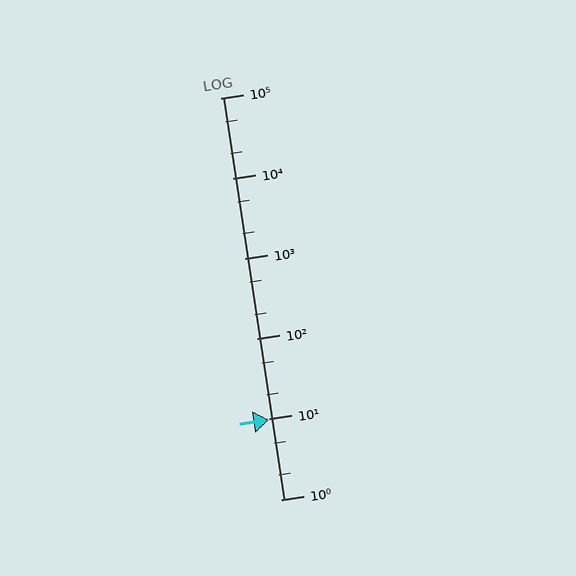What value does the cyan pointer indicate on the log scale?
The pointer indicates approximately 9.9.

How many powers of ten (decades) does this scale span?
The scale spans 5 decades, from 1 to 100000.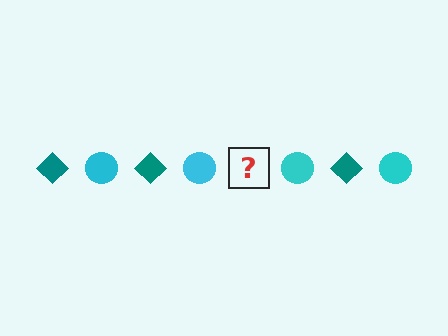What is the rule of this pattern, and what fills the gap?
The rule is that the pattern alternates between teal diamond and cyan circle. The gap should be filled with a teal diamond.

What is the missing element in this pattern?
The missing element is a teal diamond.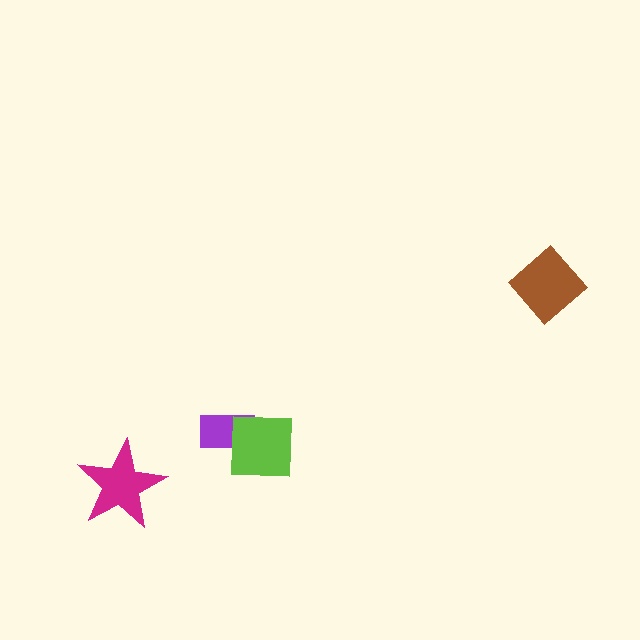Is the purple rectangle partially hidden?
Yes, it is partially covered by another shape.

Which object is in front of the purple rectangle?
The lime square is in front of the purple rectangle.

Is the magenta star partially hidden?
No, no other shape covers it.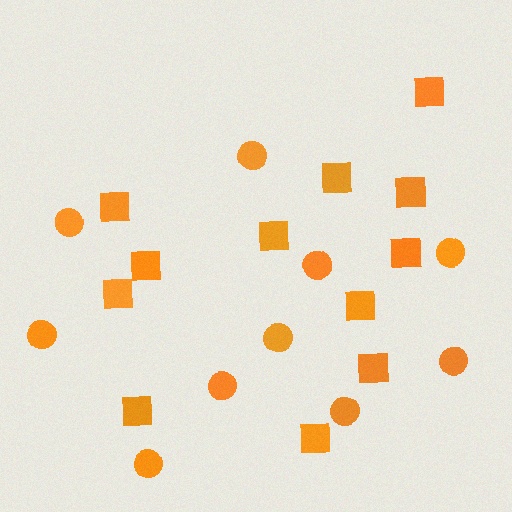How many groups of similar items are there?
There are 2 groups: one group of squares (12) and one group of circles (10).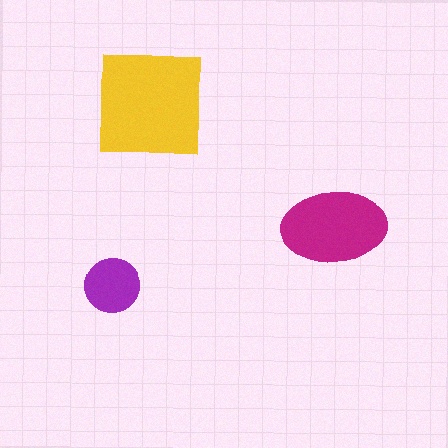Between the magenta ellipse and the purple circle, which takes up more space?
The magenta ellipse.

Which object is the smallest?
The purple circle.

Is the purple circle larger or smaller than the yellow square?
Smaller.